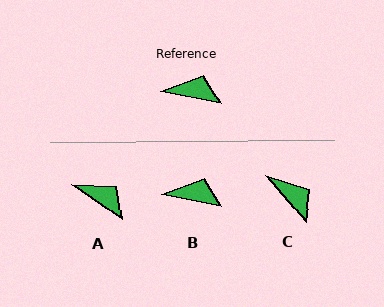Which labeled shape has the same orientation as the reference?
B.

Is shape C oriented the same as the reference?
No, it is off by about 39 degrees.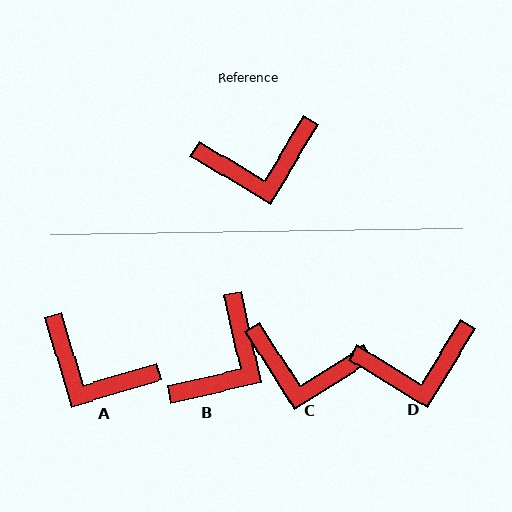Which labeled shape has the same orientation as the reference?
D.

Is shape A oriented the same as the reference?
No, it is off by about 42 degrees.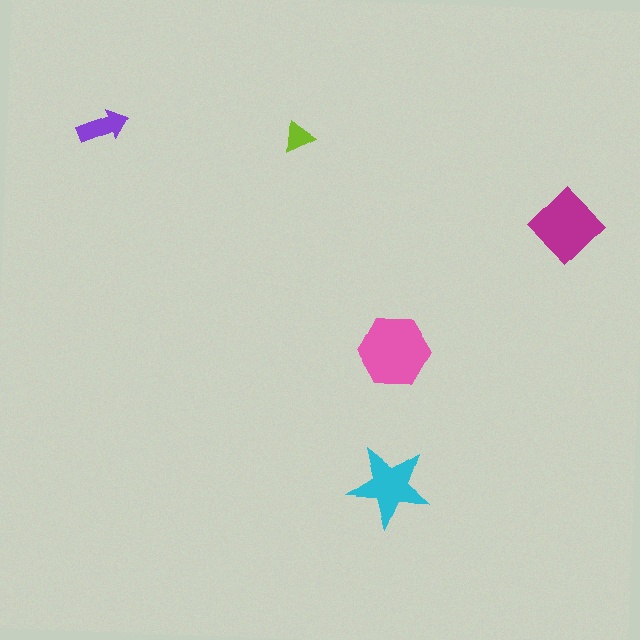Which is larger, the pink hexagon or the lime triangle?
The pink hexagon.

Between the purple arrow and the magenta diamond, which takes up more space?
The magenta diamond.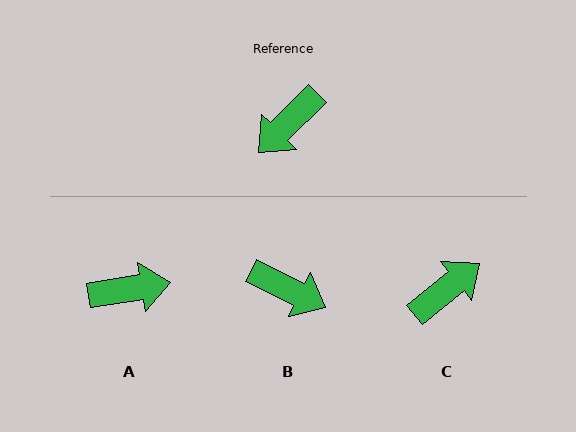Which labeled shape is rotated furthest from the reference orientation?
C, about 174 degrees away.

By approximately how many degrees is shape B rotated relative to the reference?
Approximately 109 degrees counter-clockwise.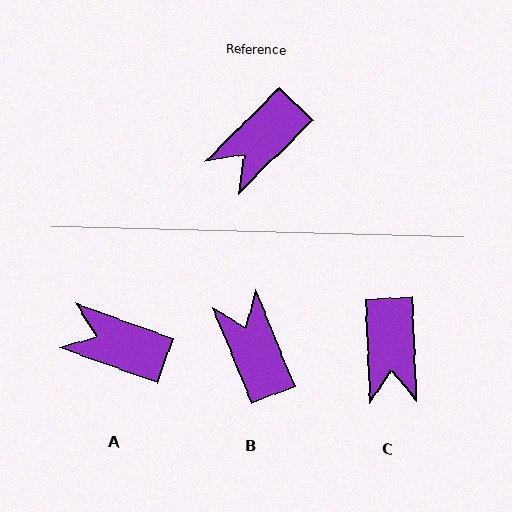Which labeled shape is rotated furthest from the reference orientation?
B, about 113 degrees away.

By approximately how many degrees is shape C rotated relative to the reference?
Approximately 48 degrees counter-clockwise.